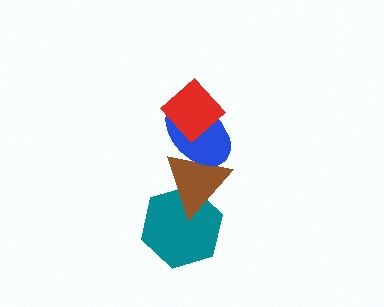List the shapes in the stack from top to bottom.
From top to bottom: the red diamond, the blue ellipse, the brown triangle, the teal hexagon.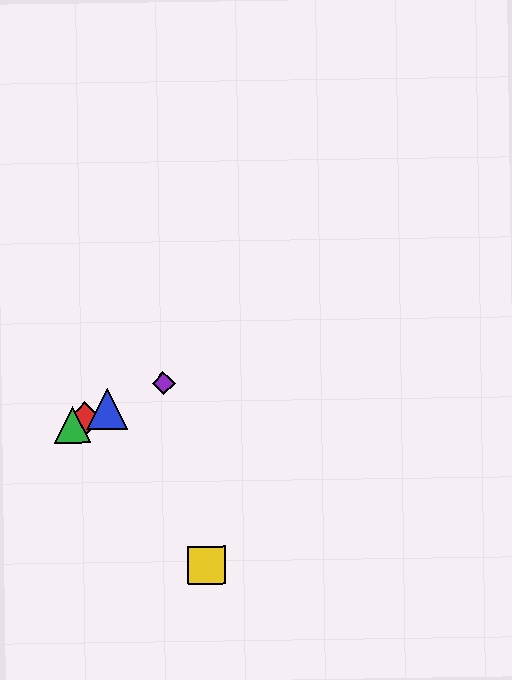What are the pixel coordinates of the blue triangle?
The blue triangle is at (107, 409).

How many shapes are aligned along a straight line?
4 shapes (the red diamond, the blue triangle, the green triangle, the purple diamond) are aligned along a straight line.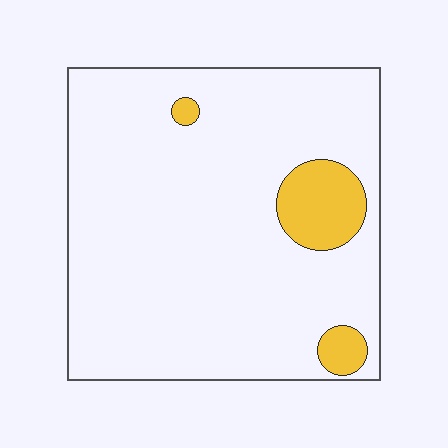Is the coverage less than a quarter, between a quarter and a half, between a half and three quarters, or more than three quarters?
Less than a quarter.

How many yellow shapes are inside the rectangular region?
3.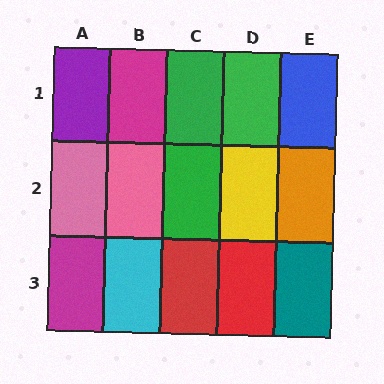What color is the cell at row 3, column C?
Red.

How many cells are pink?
2 cells are pink.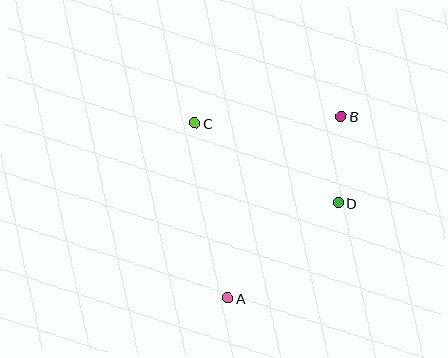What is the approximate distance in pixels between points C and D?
The distance between C and D is approximately 164 pixels.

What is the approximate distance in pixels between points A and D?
The distance between A and D is approximately 146 pixels.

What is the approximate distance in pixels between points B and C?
The distance between B and C is approximately 147 pixels.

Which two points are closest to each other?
Points B and D are closest to each other.